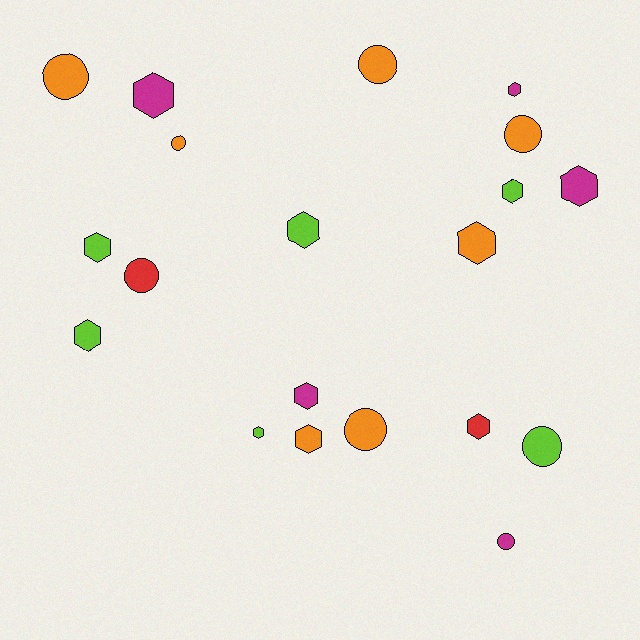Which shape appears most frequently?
Hexagon, with 12 objects.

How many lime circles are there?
There is 1 lime circle.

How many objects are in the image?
There are 20 objects.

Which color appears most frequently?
Orange, with 7 objects.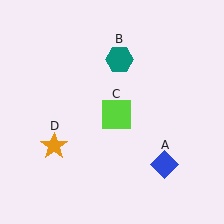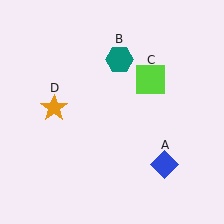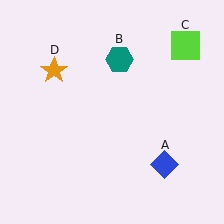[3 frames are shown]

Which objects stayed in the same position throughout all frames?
Blue diamond (object A) and teal hexagon (object B) remained stationary.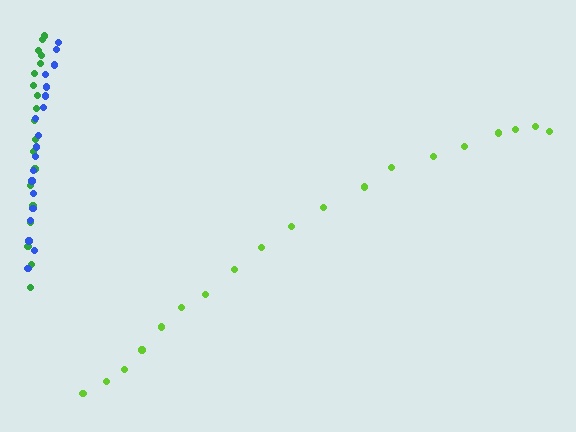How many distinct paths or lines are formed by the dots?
There are 3 distinct paths.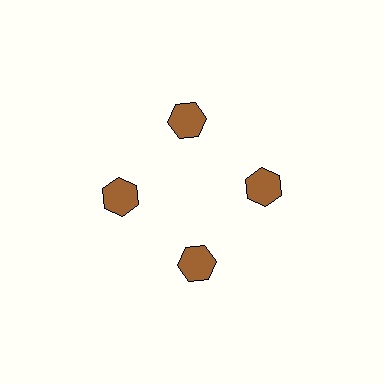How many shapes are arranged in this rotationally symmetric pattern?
There are 4 shapes, arranged in 4 groups of 1.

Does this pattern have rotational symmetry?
Yes, this pattern has 4-fold rotational symmetry. It looks the same after rotating 90 degrees around the center.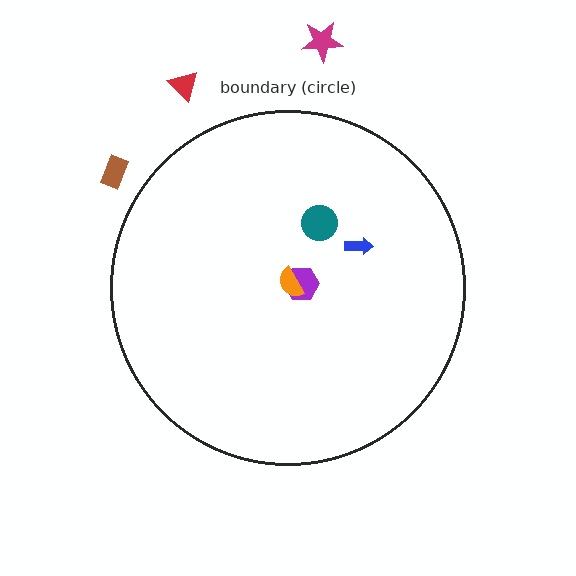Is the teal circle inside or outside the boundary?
Inside.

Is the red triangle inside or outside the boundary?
Outside.